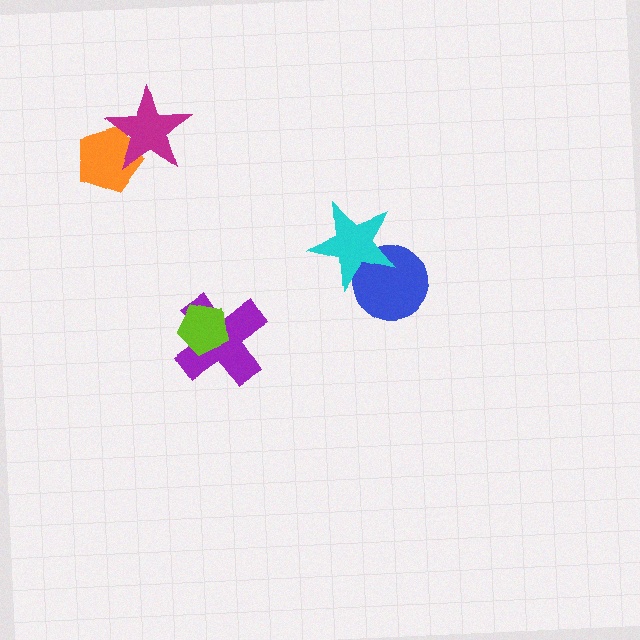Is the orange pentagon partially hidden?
Yes, it is partially covered by another shape.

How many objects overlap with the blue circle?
1 object overlaps with the blue circle.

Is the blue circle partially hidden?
Yes, it is partially covered by another shape.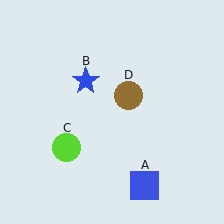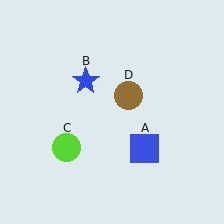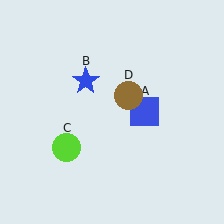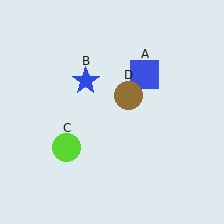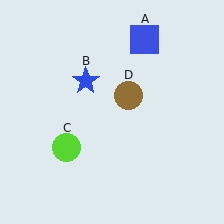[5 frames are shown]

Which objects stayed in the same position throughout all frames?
Blue star (object B) and lime circle (object C) and brown circle (object D) remained stationary.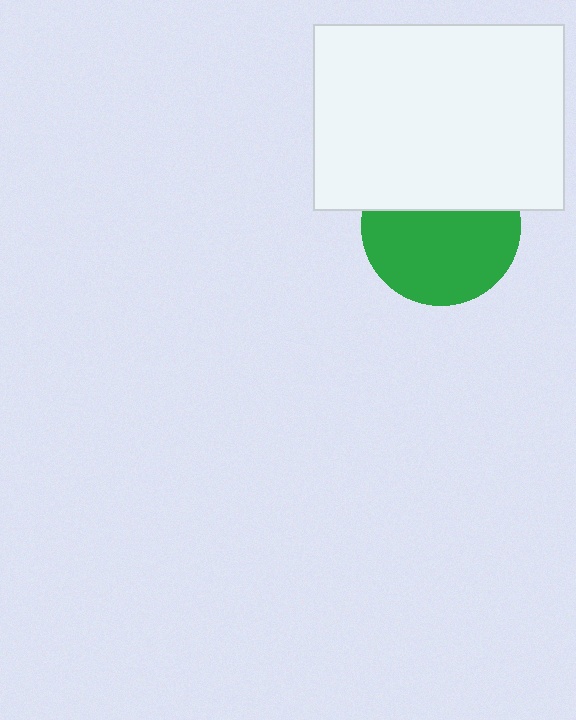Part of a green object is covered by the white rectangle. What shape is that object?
It is a circle.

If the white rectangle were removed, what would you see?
You would see the complete green circle.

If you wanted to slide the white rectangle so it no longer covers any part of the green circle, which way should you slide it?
Slide it up — that is the most direct way to separate the two shapes.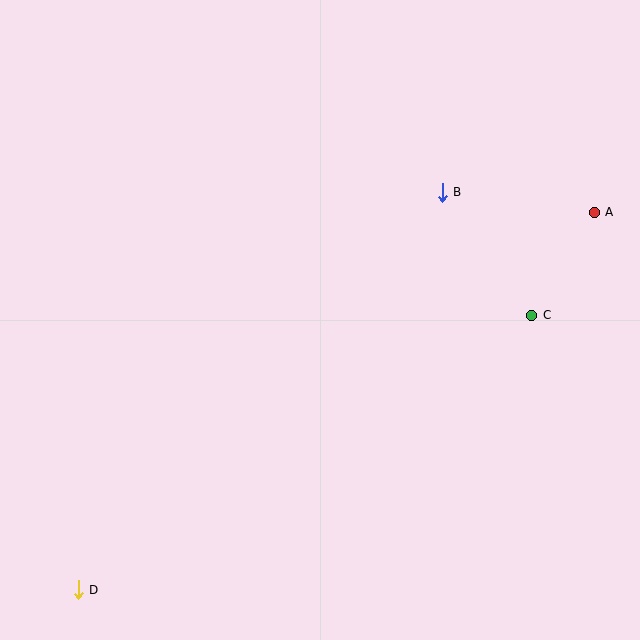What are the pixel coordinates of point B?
Point B is at (442, 192).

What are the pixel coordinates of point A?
Point A is at (594, 212).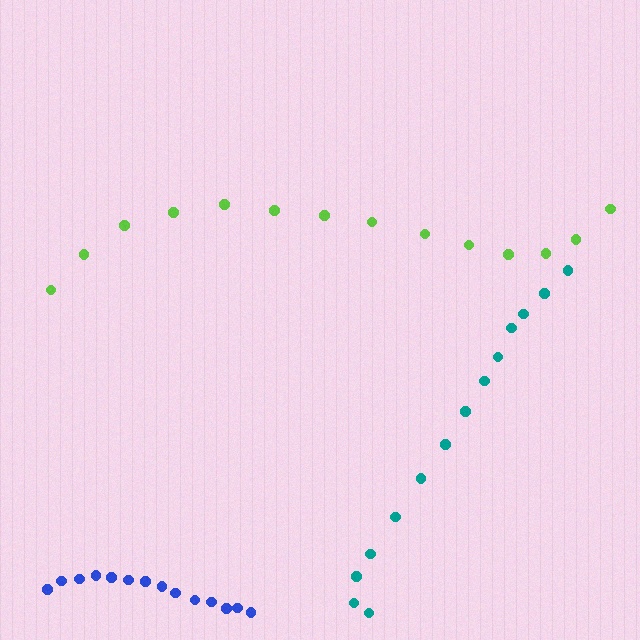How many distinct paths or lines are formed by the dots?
There are 3 distinct paths.